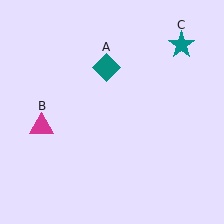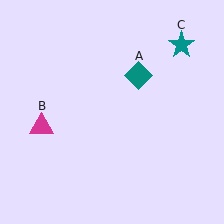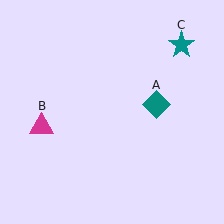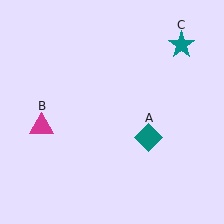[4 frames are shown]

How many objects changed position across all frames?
1 object changed position: teal diamond (object A).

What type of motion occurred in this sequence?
The teal diamond (object A) rotated clockwise around the center of the scene.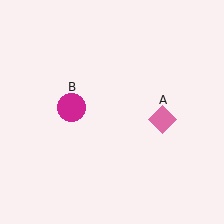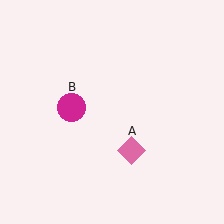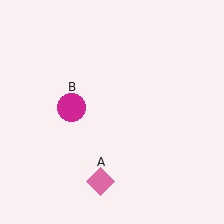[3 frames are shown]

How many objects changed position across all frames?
1 object changed position: pink diamond (object A).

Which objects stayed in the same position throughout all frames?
Magenta circle (object B) remained stationary.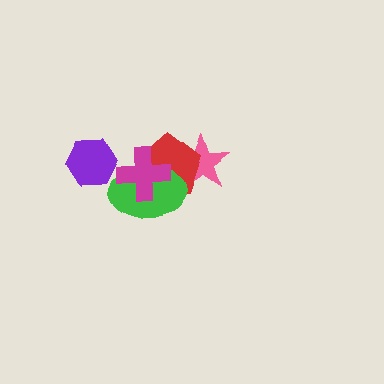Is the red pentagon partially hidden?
Yes, it is partially covered by another shape.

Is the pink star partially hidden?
Yes, it is partially covered by another shape.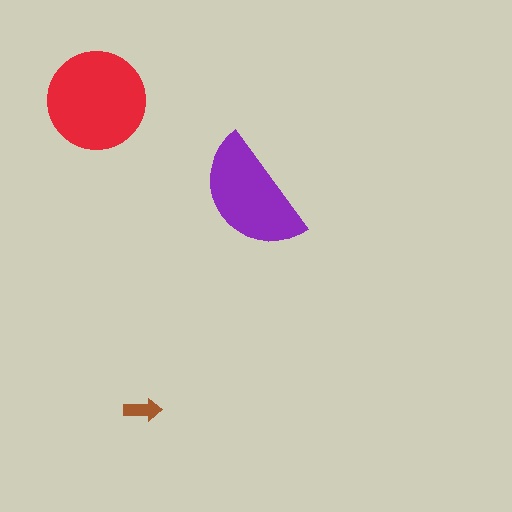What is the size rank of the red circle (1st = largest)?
1st.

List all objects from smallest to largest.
The brown arrow, the purple semicircle, the red circle.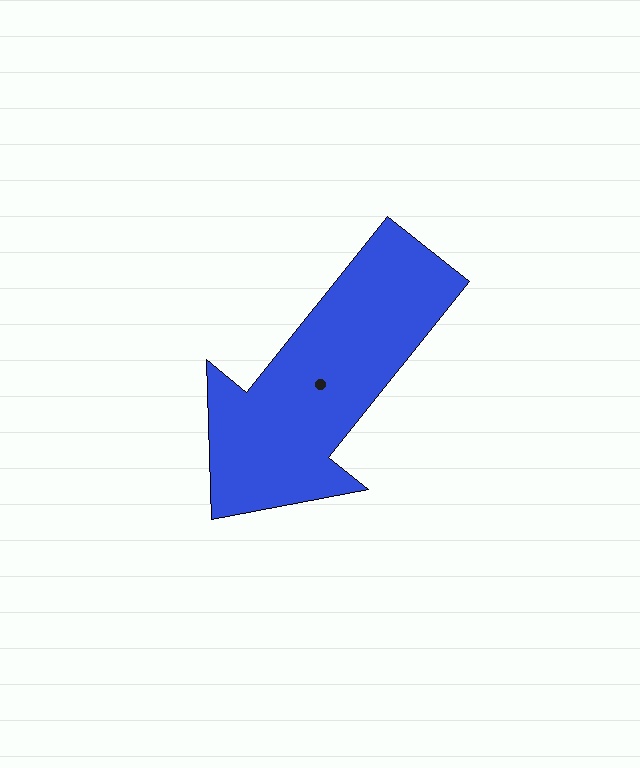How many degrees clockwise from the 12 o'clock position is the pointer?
Approximately 219 degrees.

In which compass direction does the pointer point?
Southwest.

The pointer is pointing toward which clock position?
Roughly 7 o'clock.